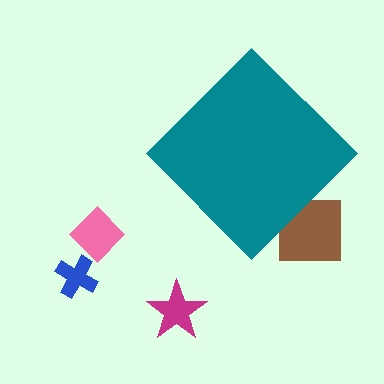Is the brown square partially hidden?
Yes, the brown square is partially hidden behind the teal diamond.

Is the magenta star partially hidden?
No, the magenta star is fully visible.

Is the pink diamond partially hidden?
No, the pink diamond is fully visible.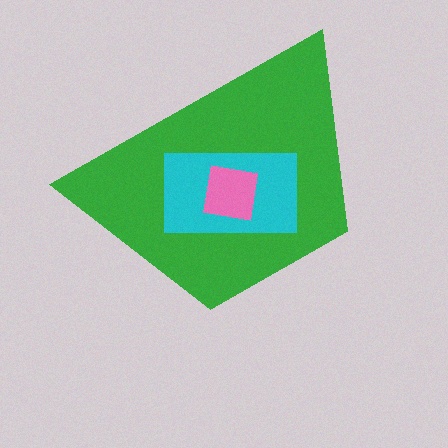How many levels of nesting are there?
3.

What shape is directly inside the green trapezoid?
The cyan rectangle.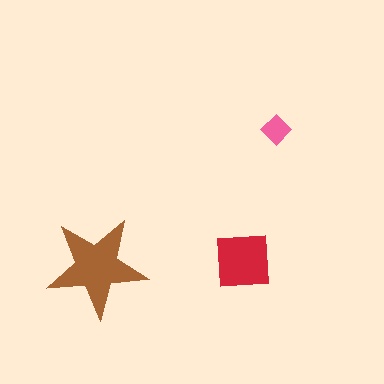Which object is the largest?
The brown star.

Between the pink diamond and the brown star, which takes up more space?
The brown star.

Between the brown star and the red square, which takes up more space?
The brown star.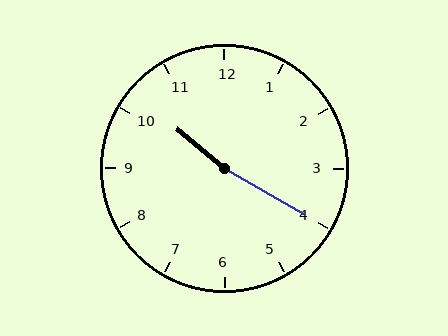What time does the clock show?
10:20.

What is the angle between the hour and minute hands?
Approximately 170 degrees.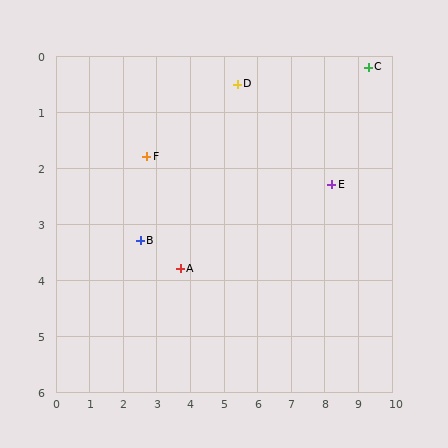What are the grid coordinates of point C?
Point C is at approximately (9.3, 0.2).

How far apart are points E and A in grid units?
Points E and A are about 4.7 grid units apart.